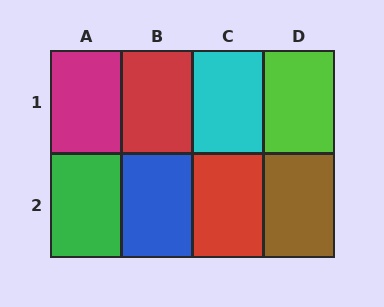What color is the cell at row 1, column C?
Cyan.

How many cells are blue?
1 cell is blue.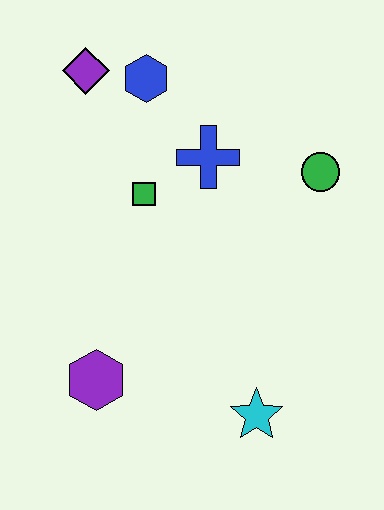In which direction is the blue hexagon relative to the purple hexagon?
The blue hexagon is above the purple hexagon.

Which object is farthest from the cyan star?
The purple diamond is farthest from the cyan star.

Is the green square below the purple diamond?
Yes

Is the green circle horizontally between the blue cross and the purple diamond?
No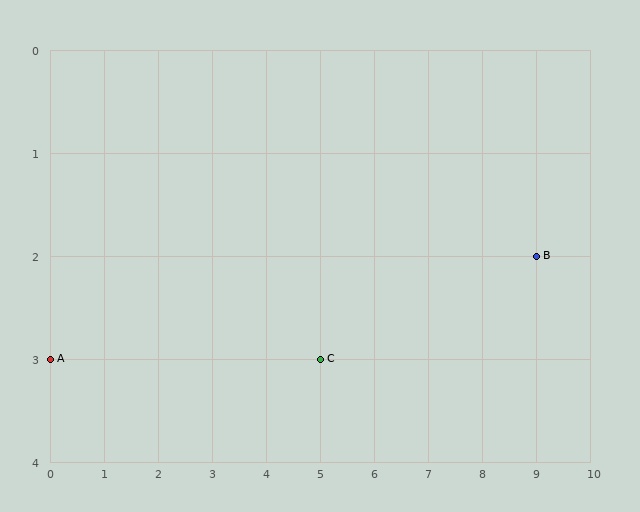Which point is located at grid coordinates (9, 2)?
Point B is at (9, 2).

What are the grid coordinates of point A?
Point A is at grid coordinates (0, 3).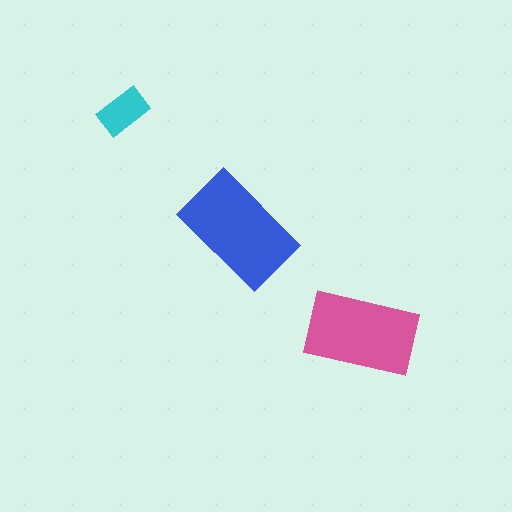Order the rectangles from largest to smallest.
the blue one, the pink one, the cyan one.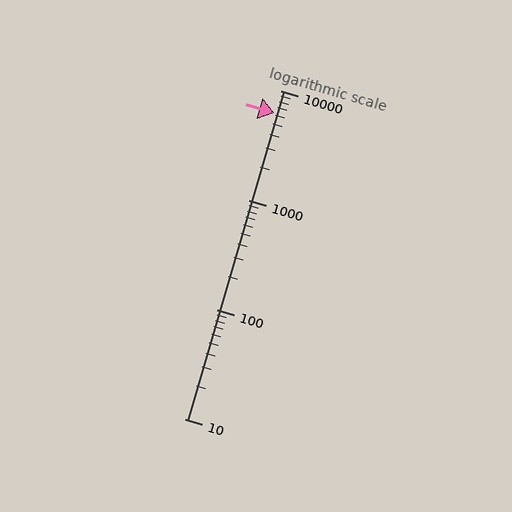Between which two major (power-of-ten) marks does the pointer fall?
The pointer is between 1000 and 10000.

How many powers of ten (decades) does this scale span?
The scale spans 3 decades, from 10 to 10000.